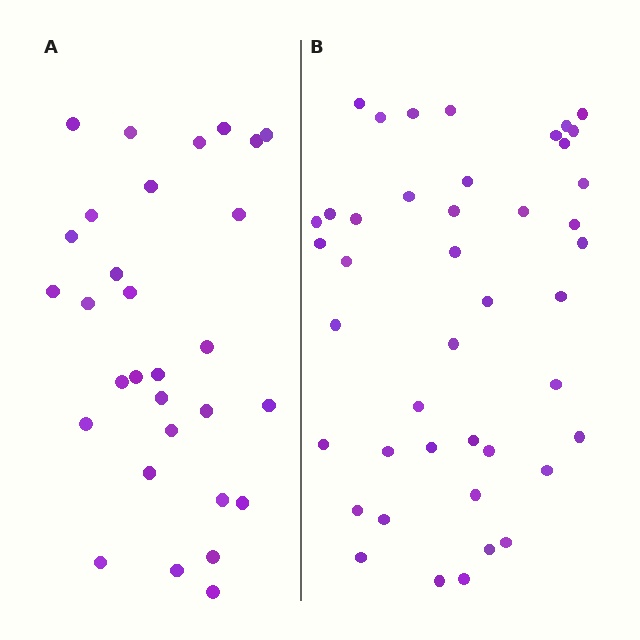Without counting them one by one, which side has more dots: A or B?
Region B (the right region) has more dots.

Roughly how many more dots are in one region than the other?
Region B has approximately 15 more dots than region A.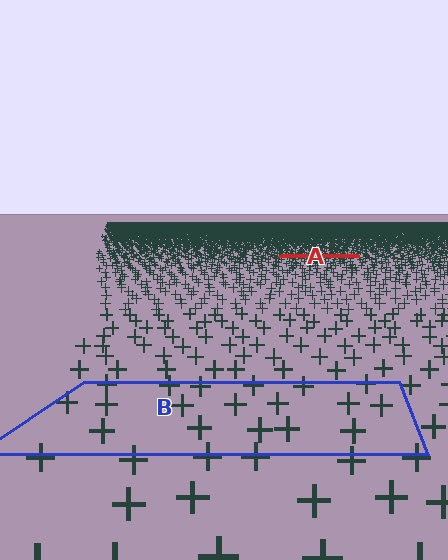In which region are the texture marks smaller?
The texture marks are smaller in region A, because it is farther away.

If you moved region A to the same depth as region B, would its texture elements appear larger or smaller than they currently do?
They would appear larger. At a closer depth, the same texture elements are projected at a bigger on-screen size.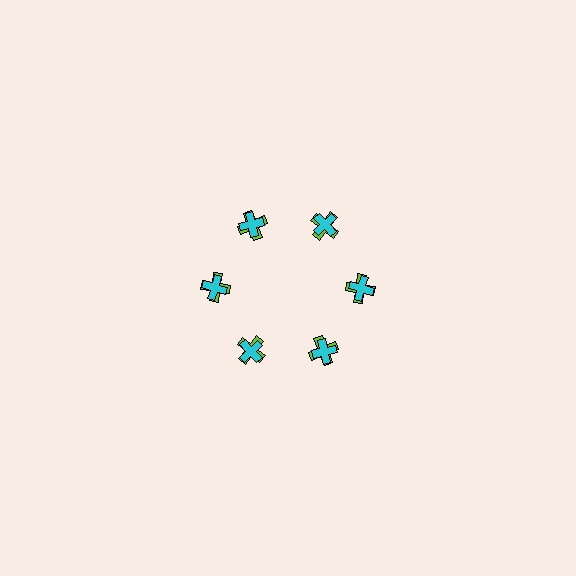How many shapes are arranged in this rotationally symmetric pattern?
There are 12 shapes, arranged in 6 groups of 2.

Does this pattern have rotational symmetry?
Yes, this pattern has 6-fold rotational symmetry. It looks the same after rotating 60 degrees around the center.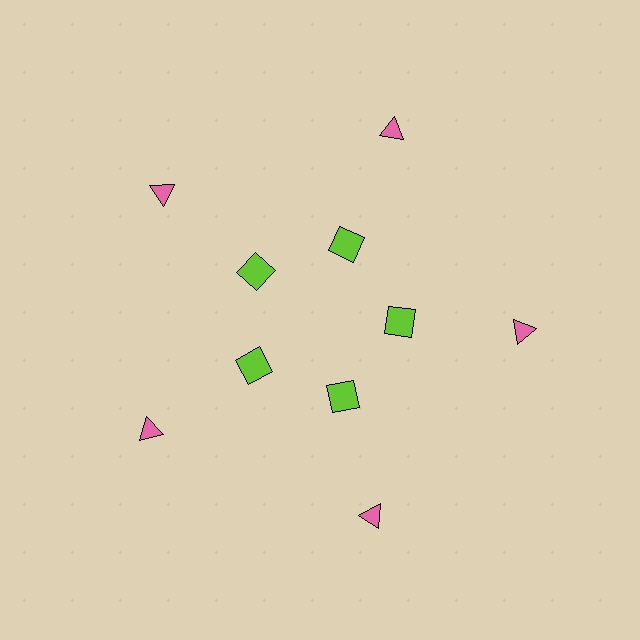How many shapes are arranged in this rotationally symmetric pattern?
There are 10 shapes, arranged in 5 groups of 2.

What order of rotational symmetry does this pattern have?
This pattern has 5-fold rotational symmetry.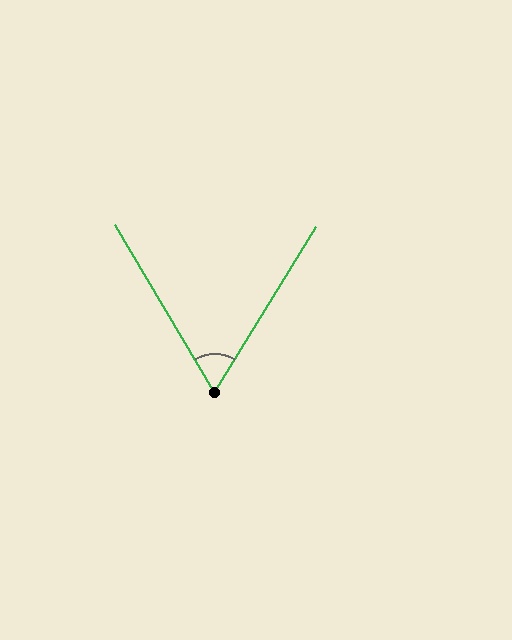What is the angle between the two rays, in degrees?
Approximately 62 degrees.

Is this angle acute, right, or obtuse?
It is acute.